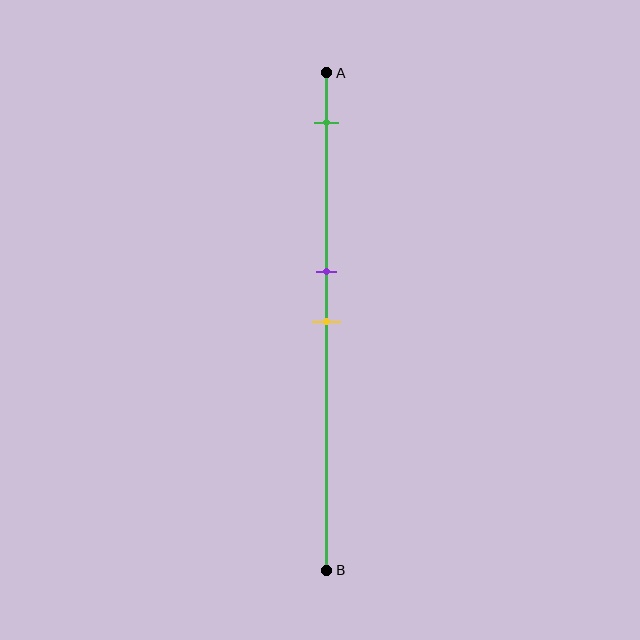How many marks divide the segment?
There are 3 marks dividing the segment.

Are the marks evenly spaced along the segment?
No, the marks are not evenly spaced.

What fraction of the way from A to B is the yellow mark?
The yellow mark is approximately 50% (0.5) of the way from A to B.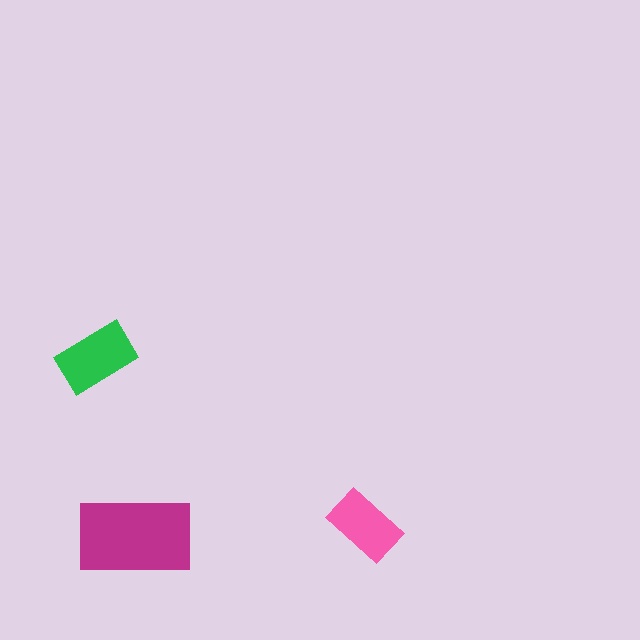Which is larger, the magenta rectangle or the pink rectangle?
The magenta one.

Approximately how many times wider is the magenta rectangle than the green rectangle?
About 1.5 times wider.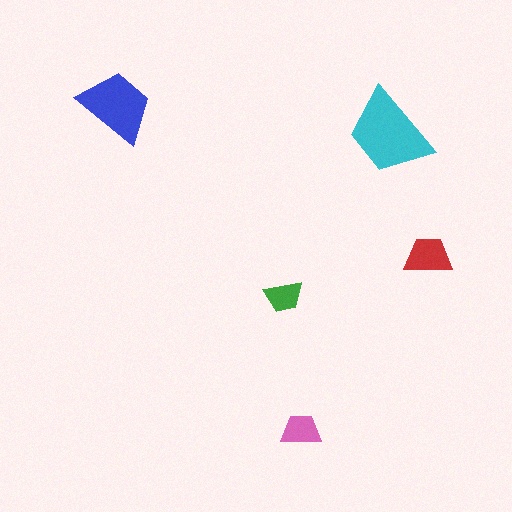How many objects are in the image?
There are 5 objects in the image.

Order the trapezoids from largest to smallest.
the cyan one, the blue one, the red one, the pink one, the green one.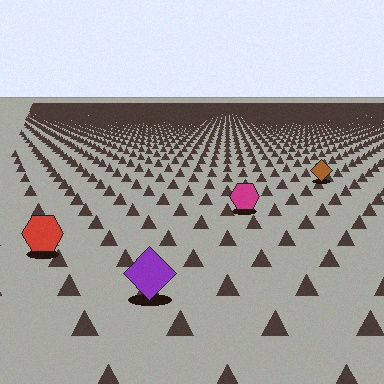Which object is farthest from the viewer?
The brown diamond is farthest from the viewer. It appears smaller and the ground texture around it is denser.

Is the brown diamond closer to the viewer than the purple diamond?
No. The purple diamond is closer — you can tell from the texture gradient: the ground texture is coarser near it.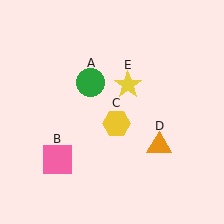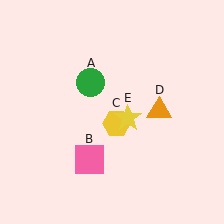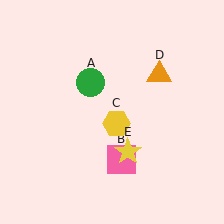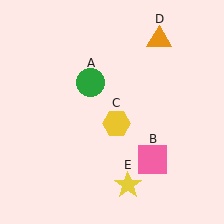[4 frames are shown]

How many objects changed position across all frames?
3 objects changed position: pink square (object B), orange triangle (object D), yellow star (object E).